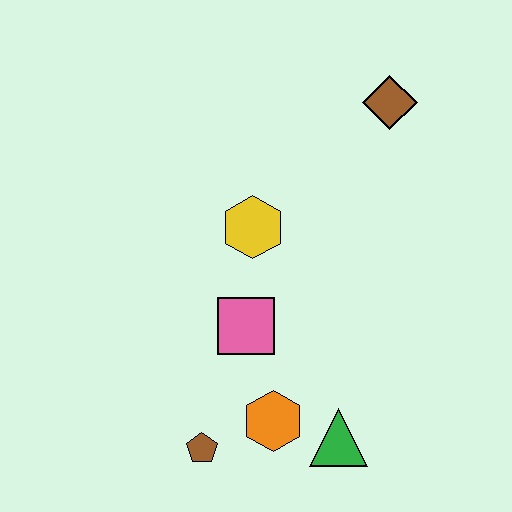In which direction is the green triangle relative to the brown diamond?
The green triangle is below the brown diamond.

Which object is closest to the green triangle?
The orange hexagon is closest to the green triangle.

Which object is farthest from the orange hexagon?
The brown diamond is farthest from the orange hexagon.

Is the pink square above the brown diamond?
No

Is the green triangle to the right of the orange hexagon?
Yes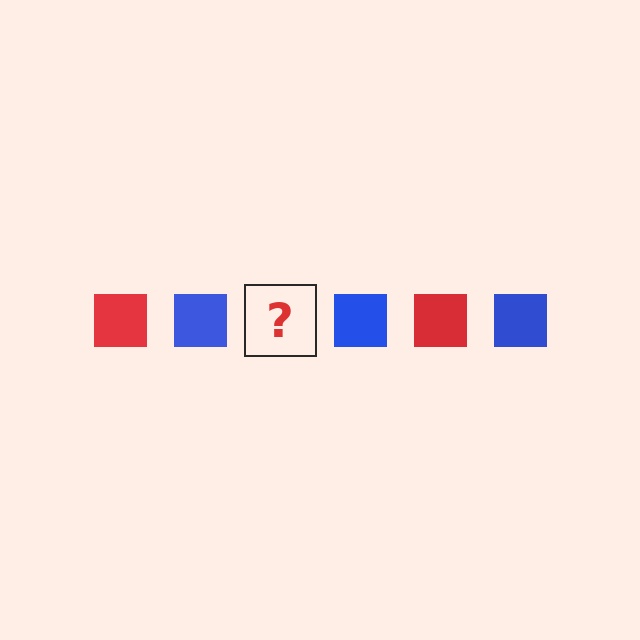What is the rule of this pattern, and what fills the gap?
The rule is that the pattern cycles through red, blue squares. The gap should be filled with a red square.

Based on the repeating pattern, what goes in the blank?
The blank should be a red square.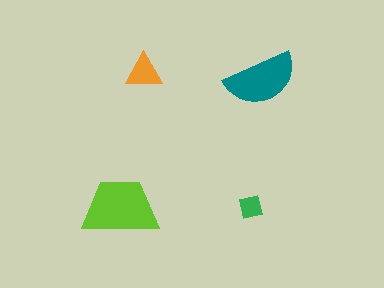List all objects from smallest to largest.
The green square, the orange triangle, the teal semicircle, the lime trapezoid.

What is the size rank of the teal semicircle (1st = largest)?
2nd.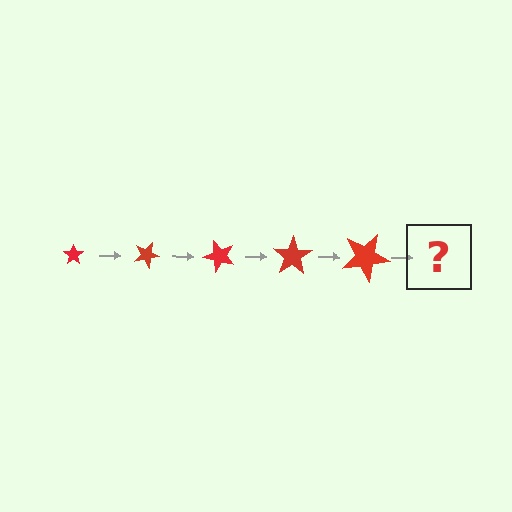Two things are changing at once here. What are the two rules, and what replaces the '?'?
The two rules are that the star grows larger each step and it rotates 25 degrees each step. The '?' should be a star, larger than the previous one and rotated 125 degrees from the start.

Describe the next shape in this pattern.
It should be a star, larger than the previous one and rotated 125 degrees from the start.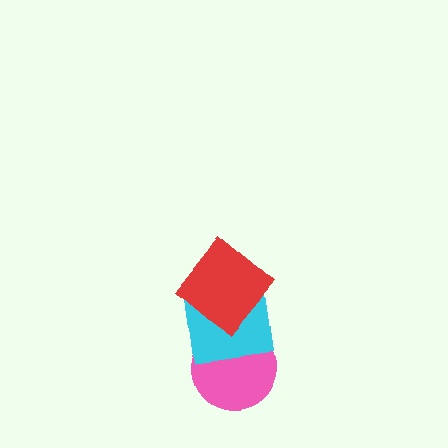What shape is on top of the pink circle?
The cyan square is on top of the pink circle.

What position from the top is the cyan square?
The cyan square is 2nd from the top.